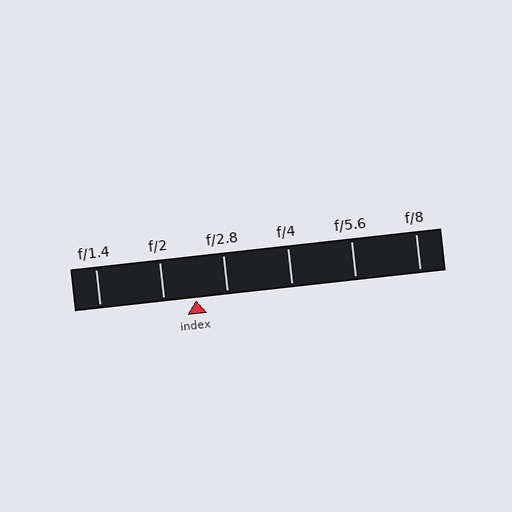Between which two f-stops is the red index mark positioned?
The index mark is between f/2 and f/2.8.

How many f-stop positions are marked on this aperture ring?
There are 6 f-stop positions marked.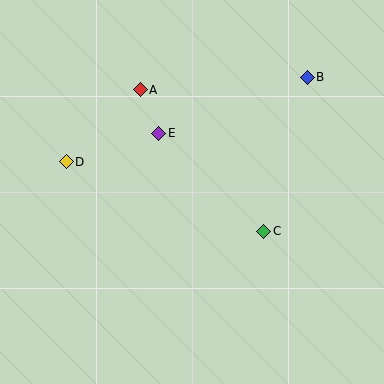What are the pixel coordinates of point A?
Point A is at (140, 90).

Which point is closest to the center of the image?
Point E at (159, 133) is closest to the center.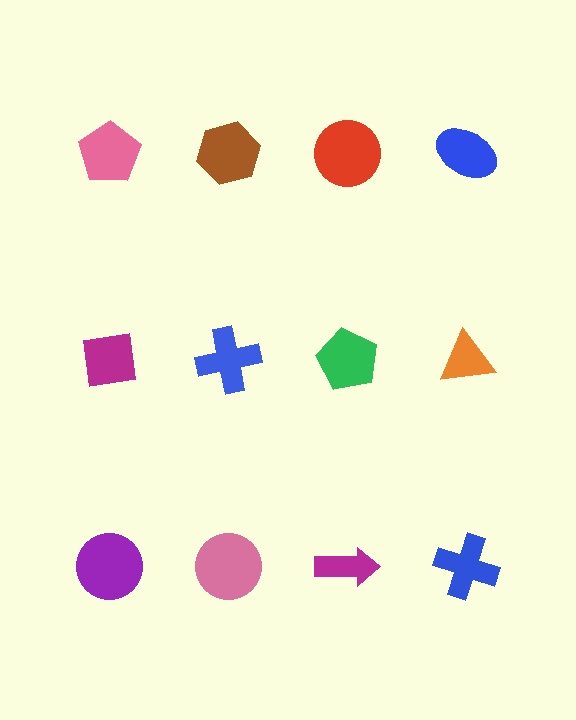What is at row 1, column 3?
A red circle.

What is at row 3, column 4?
A blue cross.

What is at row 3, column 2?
A pink circle.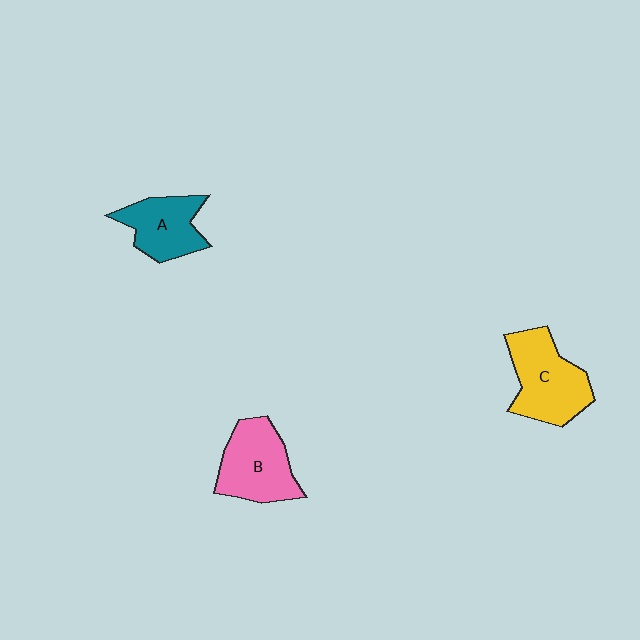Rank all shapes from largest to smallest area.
From largest to smallest: C (yellow), B (pink), A (teal).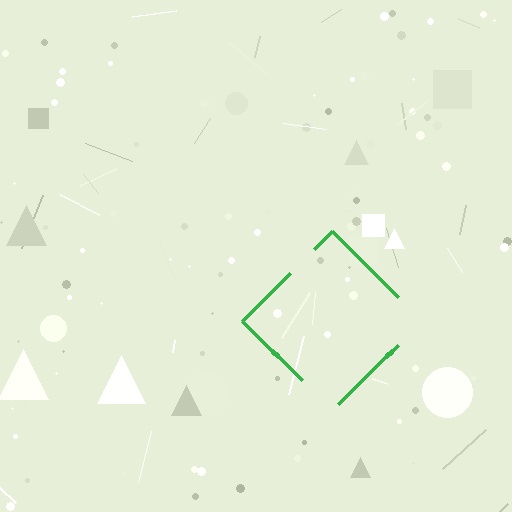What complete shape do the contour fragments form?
The contour fragments form a diamond.